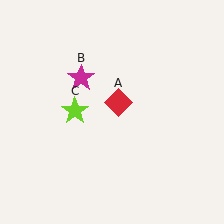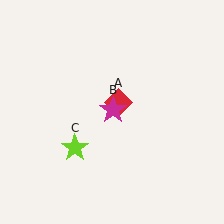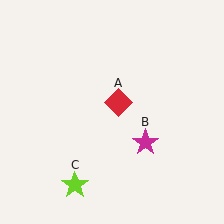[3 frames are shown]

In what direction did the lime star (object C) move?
The lime star (object C) moved down.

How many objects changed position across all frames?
2 objects changed position: magenta star (object B), lime star (object C).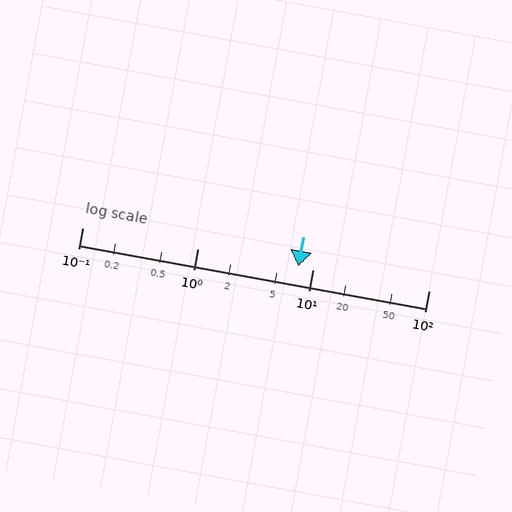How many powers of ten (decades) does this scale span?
The scale spans 3 decades, from 0.1 to 100.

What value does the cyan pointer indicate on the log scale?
The pointer indicates approximately 7.4.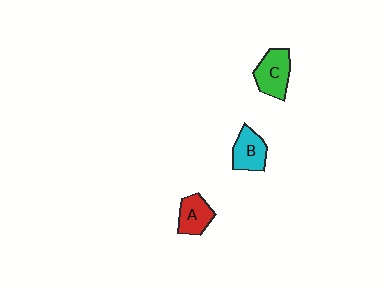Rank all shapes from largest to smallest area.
From largest to smallest: C (green), B (cyan), A (red).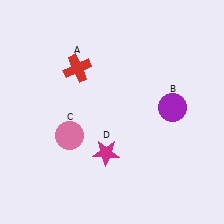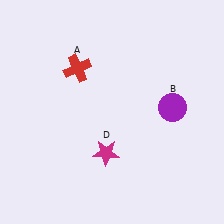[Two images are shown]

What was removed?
The pink circle (C) was removed in Image 2.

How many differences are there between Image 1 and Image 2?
There is 1 difference between the two images.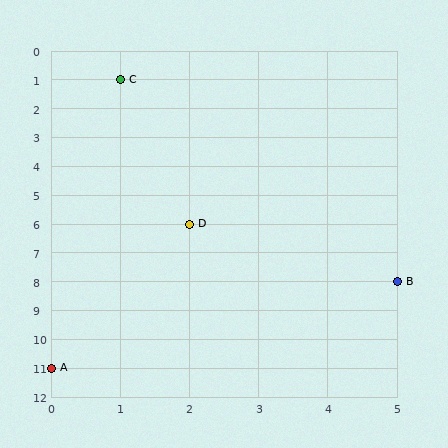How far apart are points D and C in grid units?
Points D and C are 1 column and 5 rows apart (about 5.1 grid units diagonally).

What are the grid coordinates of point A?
Point A is at grid coordinates (0, 11).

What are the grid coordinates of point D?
Point D is at grid coordinates (2, 6).